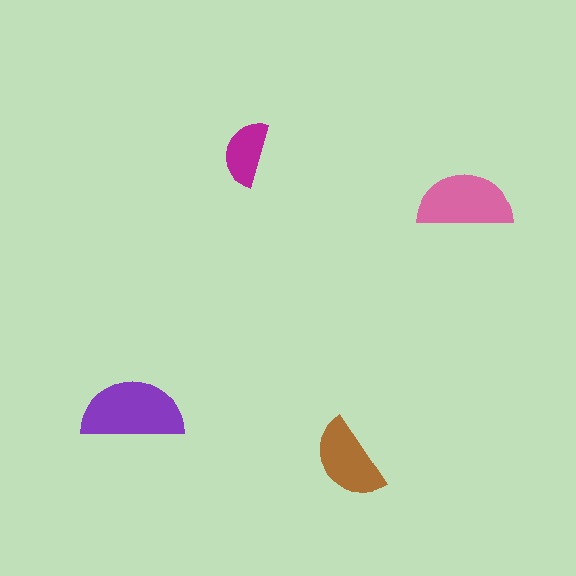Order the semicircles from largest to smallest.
the purple one, the pink one, the brown one, the magenta one.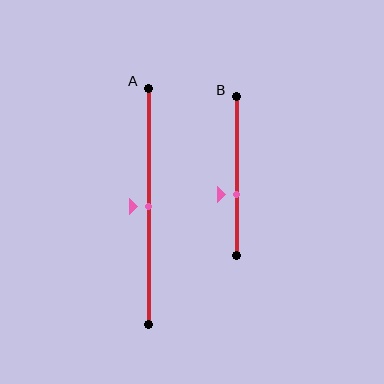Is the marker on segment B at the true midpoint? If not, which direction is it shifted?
No, the marker on segment B is shifted downward by about 12% of the segment length.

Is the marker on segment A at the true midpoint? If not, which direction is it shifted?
Yes, the marker on segment A is at the true midpoint.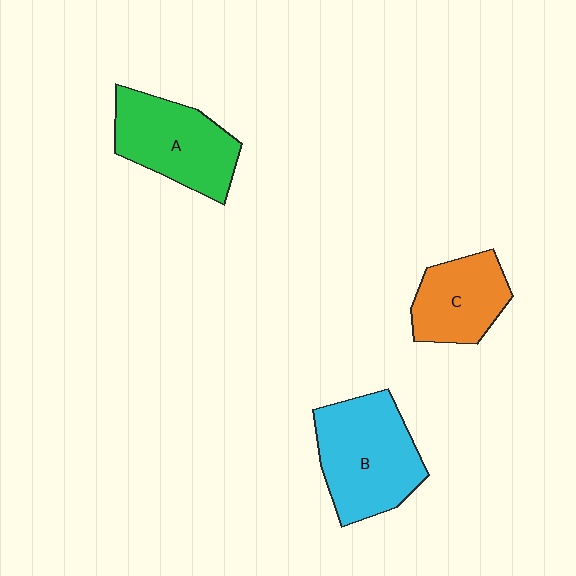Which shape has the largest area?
Shape B (cyan).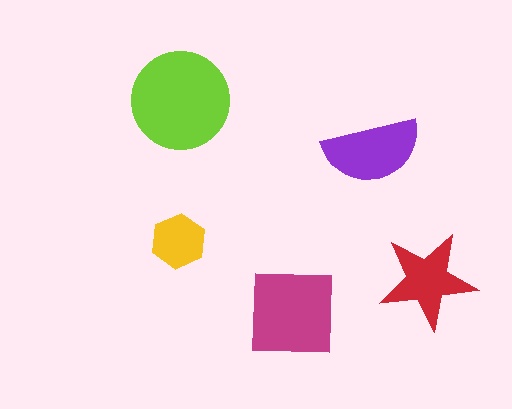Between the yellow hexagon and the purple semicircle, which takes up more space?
The purple semicircle.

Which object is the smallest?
The yellow hexagon.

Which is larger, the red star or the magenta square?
The magenta square.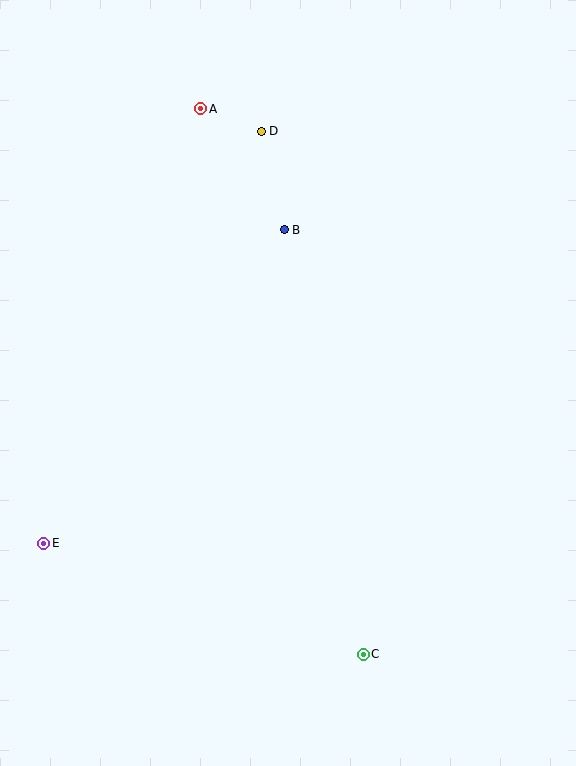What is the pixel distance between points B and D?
The distance between B and D is 101 pixels.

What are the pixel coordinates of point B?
Point B is at (284, 230).